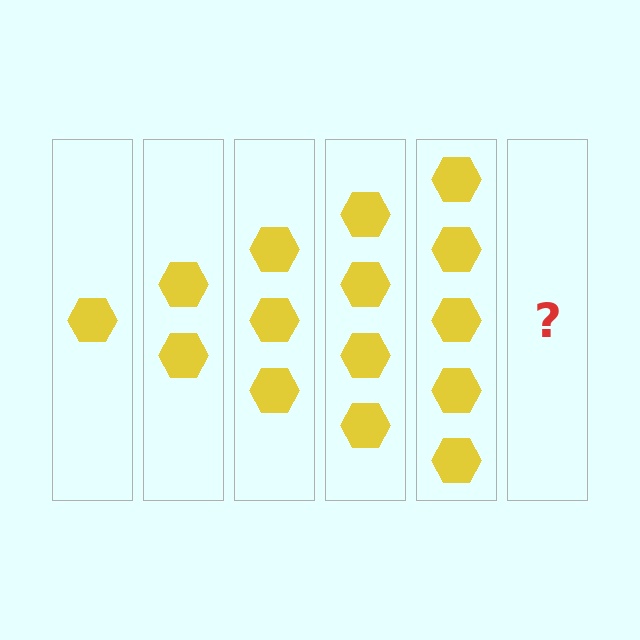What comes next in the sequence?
The next element should be 6 hexagons.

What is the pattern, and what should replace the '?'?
The pattern is that each step adds one more hexagon. The '?' should be 6 hexagons.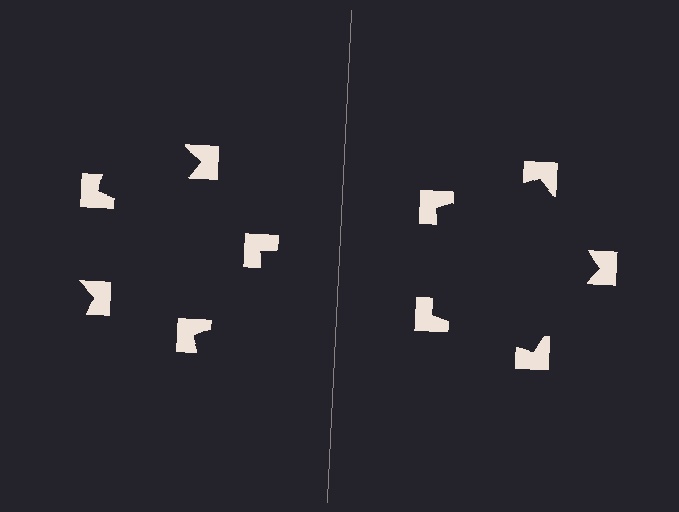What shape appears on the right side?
An illusory pentagon.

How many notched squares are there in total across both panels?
10 — 5 on each side.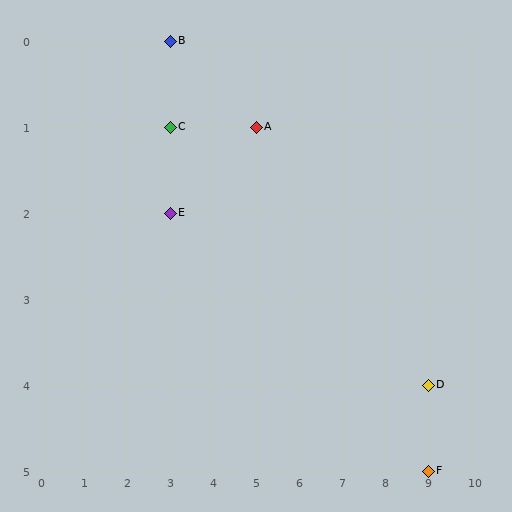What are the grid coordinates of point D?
Point D is at grid coordinates (9, 4).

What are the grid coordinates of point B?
Point B is at grid coordinates (3, 0).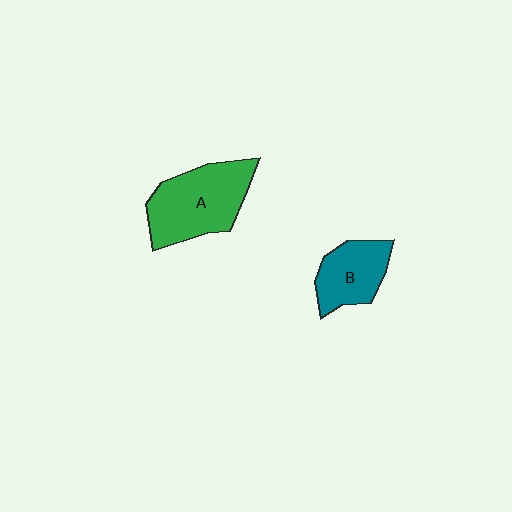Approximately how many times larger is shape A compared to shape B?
Approximately 1.6 times.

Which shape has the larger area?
Shape A (green).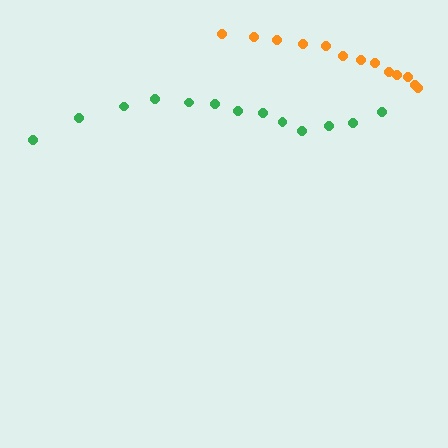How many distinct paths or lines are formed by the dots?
There are 2 distinct paths.